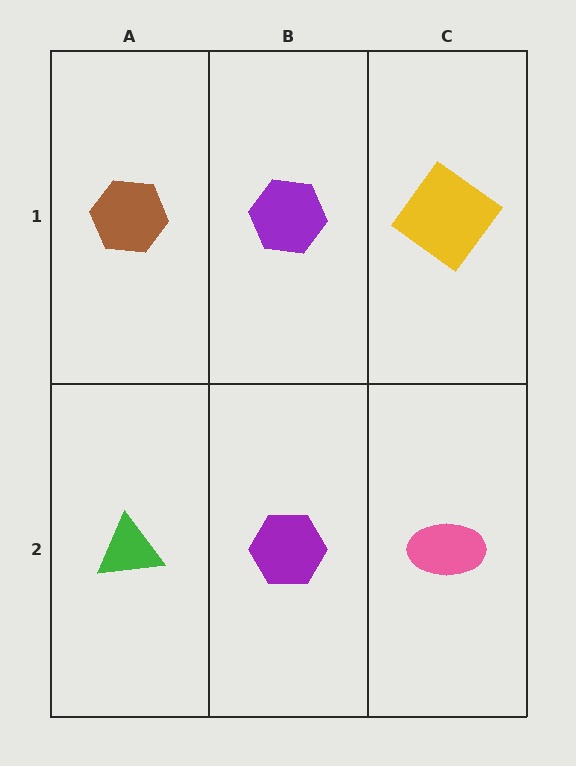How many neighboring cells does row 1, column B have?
3.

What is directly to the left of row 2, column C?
A purple hexagon.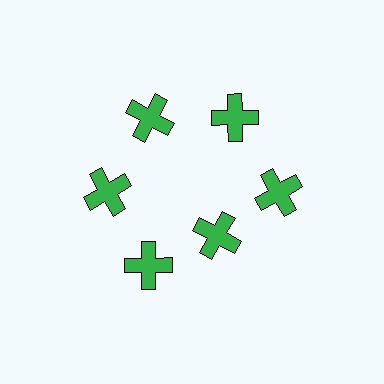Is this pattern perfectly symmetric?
No. The 6 green crosses are arranged in a ring, but one element near the 5 o'clock position is pulled inward toward the center, breaking the 6-fold rotational symmetry.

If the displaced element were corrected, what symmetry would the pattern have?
It would have 6-fold rotational symmetry — the pattern would map onto itself every 60 degrees.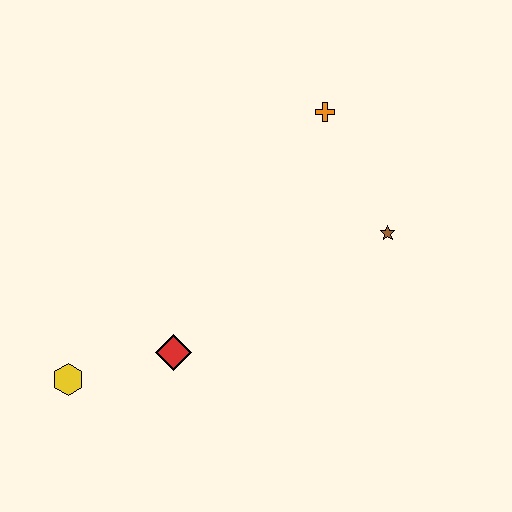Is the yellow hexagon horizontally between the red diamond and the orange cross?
No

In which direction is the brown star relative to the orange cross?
The brown star is below the orange cross.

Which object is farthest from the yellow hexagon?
The orange cross is farthest from the yellow hexagon.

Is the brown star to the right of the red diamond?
Yes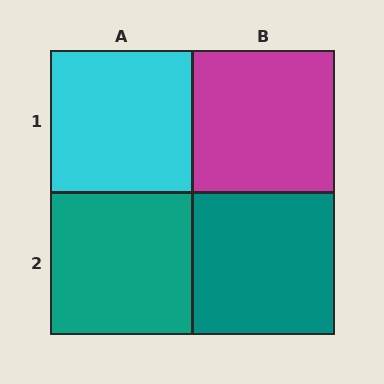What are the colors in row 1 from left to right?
Cyan, magenta.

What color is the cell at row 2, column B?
Teal.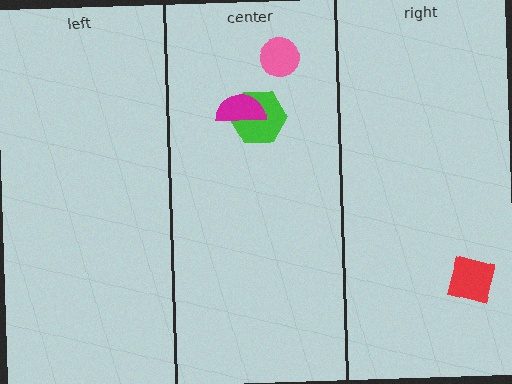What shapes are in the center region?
The pink circle, the green hexagon, the magenta semicircle.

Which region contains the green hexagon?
The center region.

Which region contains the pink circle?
The center region.